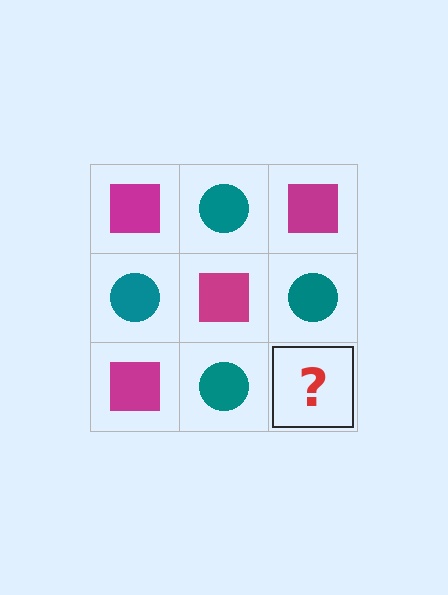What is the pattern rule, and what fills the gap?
The rule is that it alternates magenta square and teal circle in a checkerboard pattern. The gap should be filled with a magenta square.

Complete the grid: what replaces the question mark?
The question mark should be replaced with a magenta square.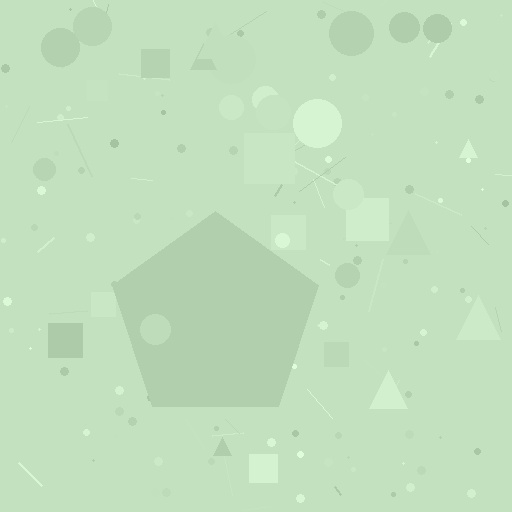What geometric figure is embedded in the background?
A pentagon is embedded in the background.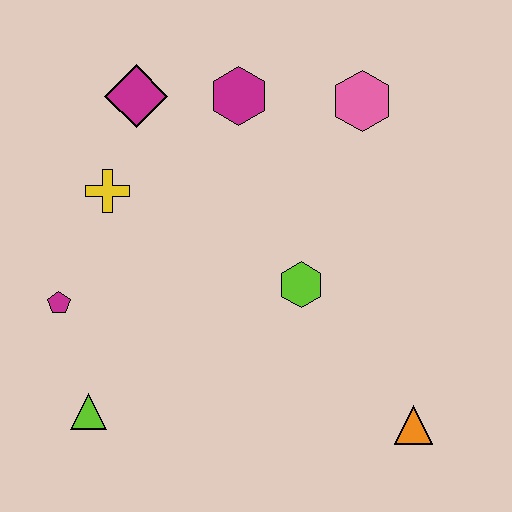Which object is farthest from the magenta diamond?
The orange triangle is farthest from the magenta diamond.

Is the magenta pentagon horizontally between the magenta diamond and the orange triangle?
No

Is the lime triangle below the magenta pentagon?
Yes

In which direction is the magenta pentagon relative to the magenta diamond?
The magenta pentagon is below the magenta diamond.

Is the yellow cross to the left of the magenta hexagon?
Yes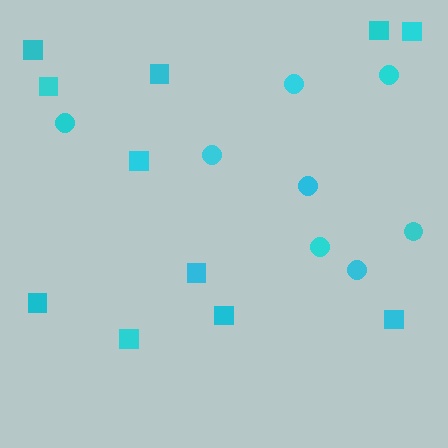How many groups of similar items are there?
There are 2 groups: one group of circles (8) and one group of squares (11).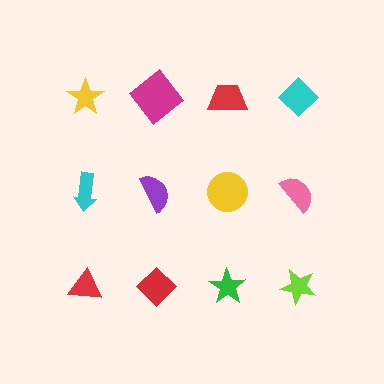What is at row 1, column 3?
A red trapezoid.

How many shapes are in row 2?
4 shapes.